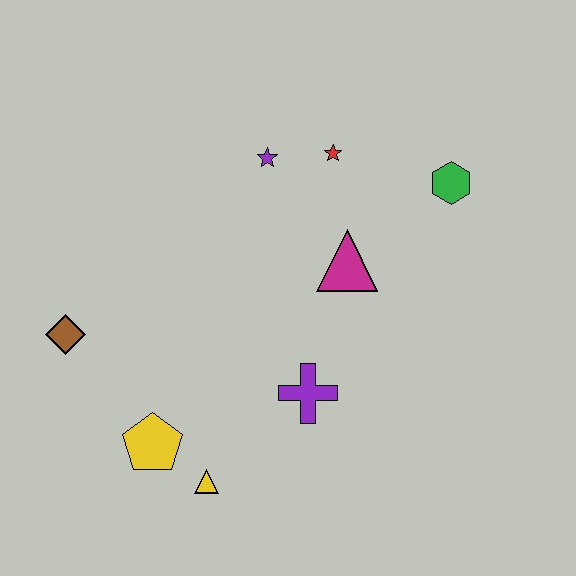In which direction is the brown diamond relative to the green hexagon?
The brown diamond is to the left of the green hexagon.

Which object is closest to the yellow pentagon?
The yellow triangle is closest to the yellow pentagon.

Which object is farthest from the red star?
The yellow triangle is farthest from the red star.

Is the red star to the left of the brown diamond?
No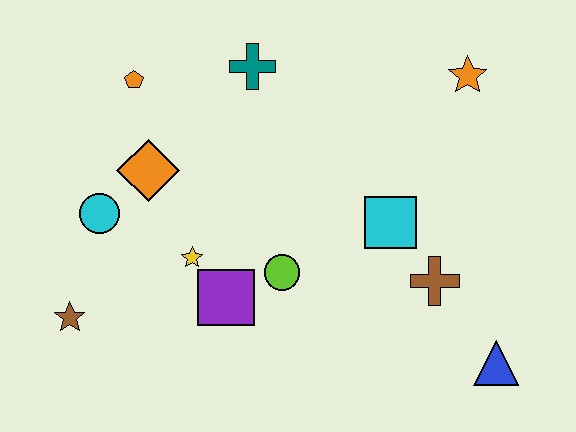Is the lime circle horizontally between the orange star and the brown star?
Yes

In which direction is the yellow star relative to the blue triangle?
The yellow star is to the left of the blue triangle.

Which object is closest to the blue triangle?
The brown cross is closest to the blue triangle.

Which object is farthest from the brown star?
The orange star is farthest from the brown star.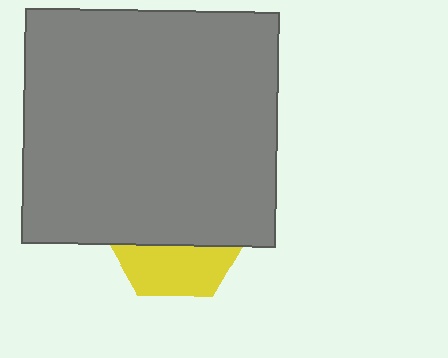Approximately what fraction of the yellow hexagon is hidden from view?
Roughly 65% of the yellow hexagon is hidden behind the gray rectangle.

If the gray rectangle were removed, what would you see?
You would see the complete yellow hexagon.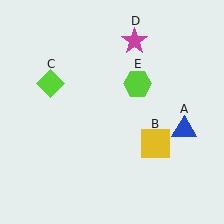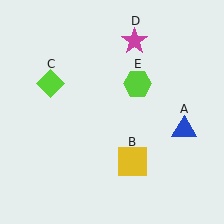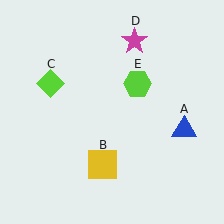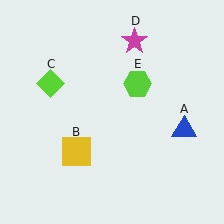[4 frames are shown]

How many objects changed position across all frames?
1 object changed position: yellow square (object B).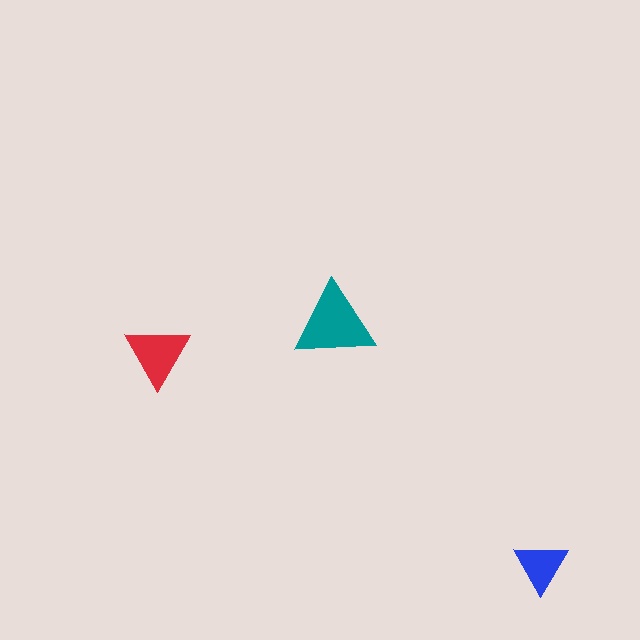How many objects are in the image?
There are 3 objects in the image.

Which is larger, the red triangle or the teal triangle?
The teal one.